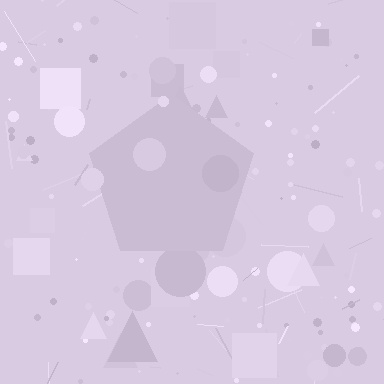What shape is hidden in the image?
A pentagon is hidden in the image.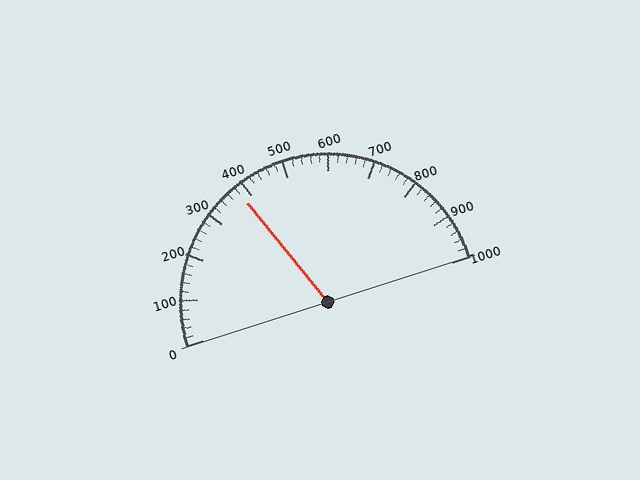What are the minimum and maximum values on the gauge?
The gauge ranges from 0 to 1000.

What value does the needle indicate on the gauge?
The needle indicates approximately 380.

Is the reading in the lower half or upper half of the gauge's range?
The reading is in the lower half of the range (0 to 1000).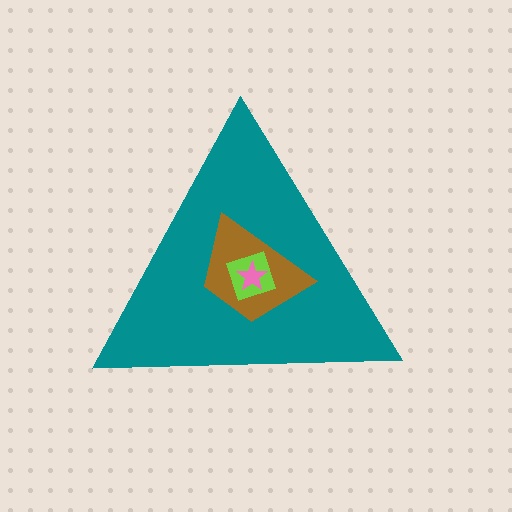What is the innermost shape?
The pink star.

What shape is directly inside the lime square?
The pink star.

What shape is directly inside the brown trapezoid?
The lime square.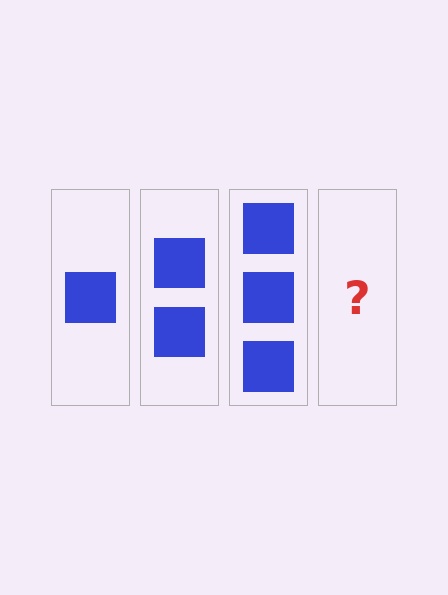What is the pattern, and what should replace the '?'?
The pattern is that each step adds one more square. The '?' should be 4 squares.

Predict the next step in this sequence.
The next step is 4 squares.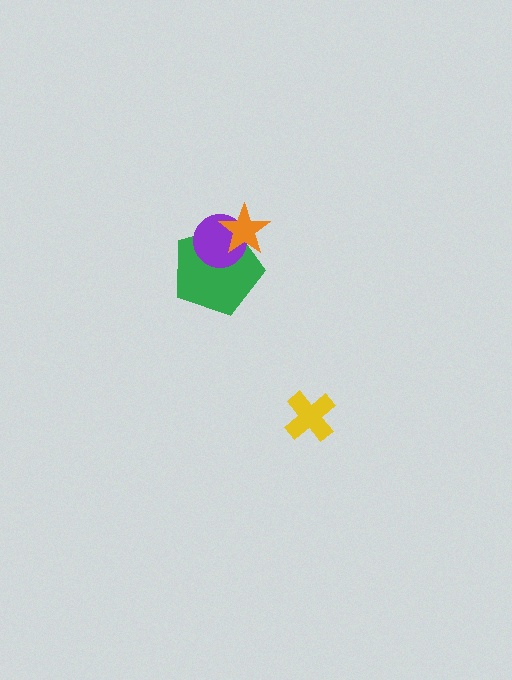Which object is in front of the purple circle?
The orange star is in front of the purple circle.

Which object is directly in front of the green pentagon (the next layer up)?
The purple circle is directly in front of the green pentagon.